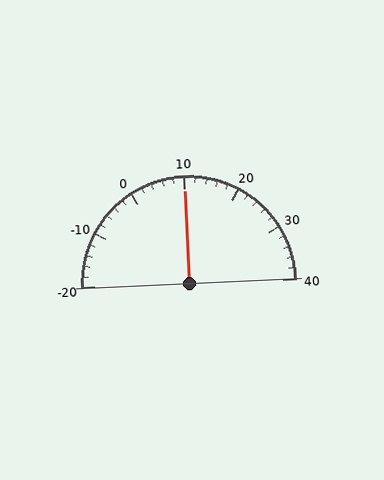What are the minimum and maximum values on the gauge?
The gauge ranges from -20 to 40.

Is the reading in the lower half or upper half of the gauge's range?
The reading is in the upper half of the range (-20 to 40).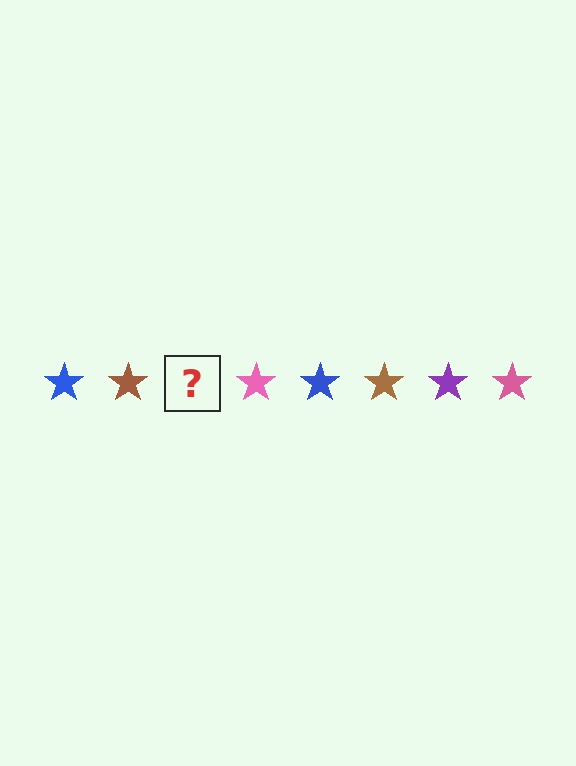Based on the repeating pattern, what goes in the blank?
The blank should be a purple star.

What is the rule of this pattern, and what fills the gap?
The rule is that the pattern cycles through blue, brown, purple, pink stars. The gap should be filled with a purple star.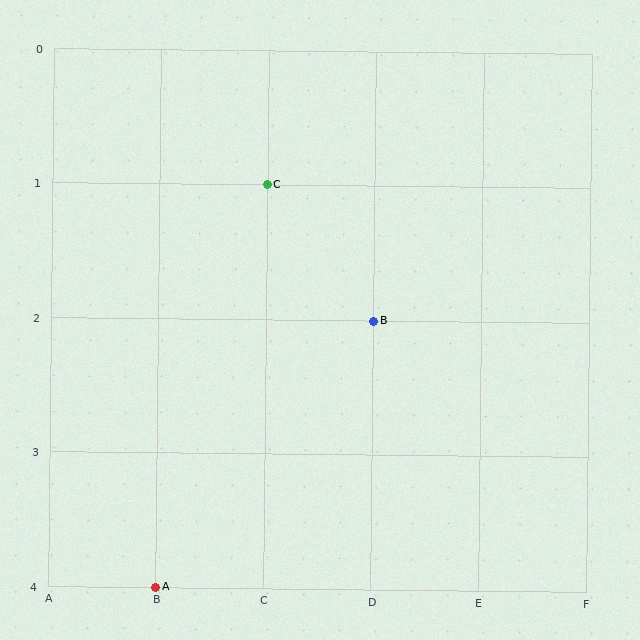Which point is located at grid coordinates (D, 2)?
Point B is at (D, 2).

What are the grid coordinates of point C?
Point C is at grid coordinates (C, 1).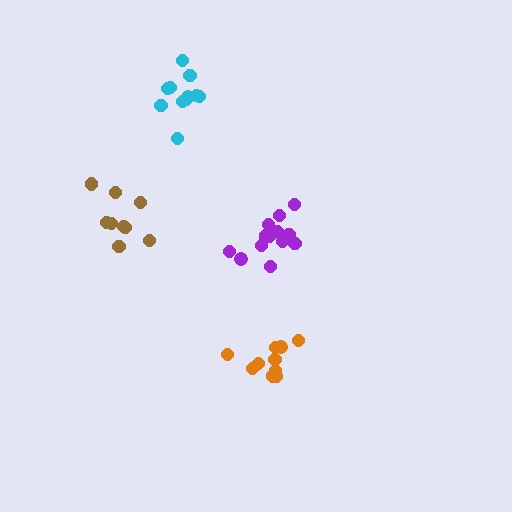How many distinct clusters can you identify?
There are 4 distinct clusters.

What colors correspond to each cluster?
The clusters are colored: cyan, purple, brown, orange.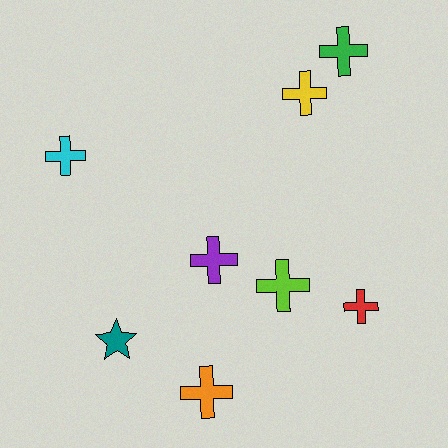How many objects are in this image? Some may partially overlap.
There are 8 objects.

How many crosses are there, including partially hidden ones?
There are 7 crosses.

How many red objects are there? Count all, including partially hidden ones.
There is 1 red object.